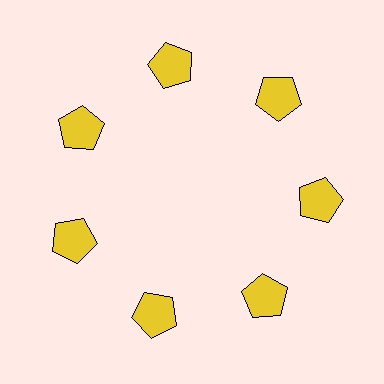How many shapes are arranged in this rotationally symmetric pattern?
There are 7 shapes, arranged in 7 groups of 1.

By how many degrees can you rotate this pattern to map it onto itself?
The pattern maps onto itself every 51 degrees of rotation.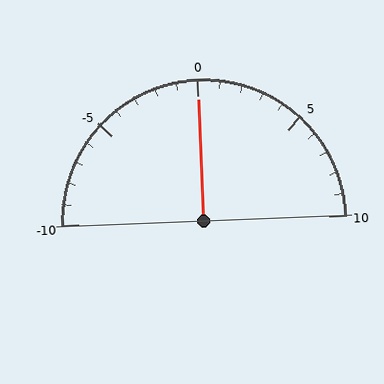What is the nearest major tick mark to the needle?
The nearest major tick mark is 0.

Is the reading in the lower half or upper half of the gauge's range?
The reading is in the upper half of the range (-10 to 10).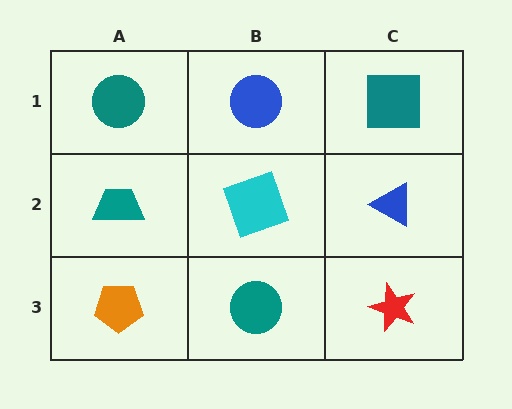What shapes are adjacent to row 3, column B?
A cyan square (row 2, column B), an orange pentagon (row 3, column A), a red star (row 3, column C).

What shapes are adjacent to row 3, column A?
A teal trapezoid (row 2, column A), a teal circle (row 3, column B).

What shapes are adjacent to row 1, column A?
A teal trapezoid (row 2, column A), a blue circle (row 1, column B).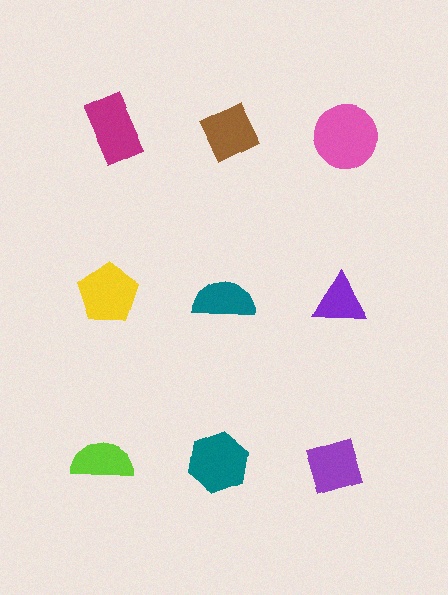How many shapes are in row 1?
3 shapes.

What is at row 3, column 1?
A lime semicircle.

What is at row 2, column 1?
A yellow pentagon.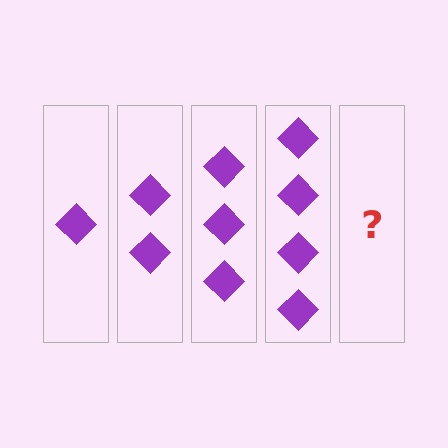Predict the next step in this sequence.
The next step is 5 diamonds.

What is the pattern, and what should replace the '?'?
The pattern is that each step adds one more diamond. The '?' should be 5 diamonds.